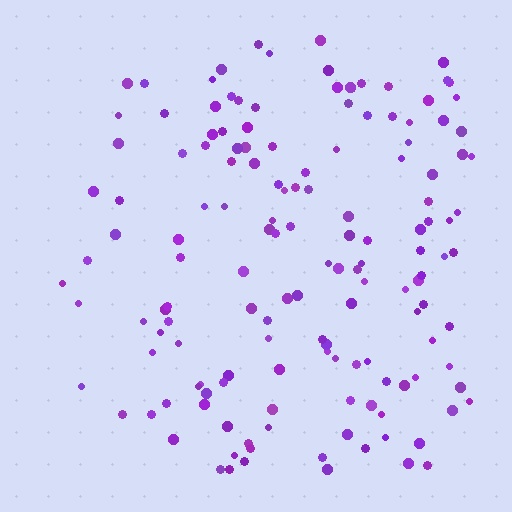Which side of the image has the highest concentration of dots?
The right.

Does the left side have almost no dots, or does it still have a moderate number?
Still a moderate number, just noticeably fewer than the right.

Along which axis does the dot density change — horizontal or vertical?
Horizontal.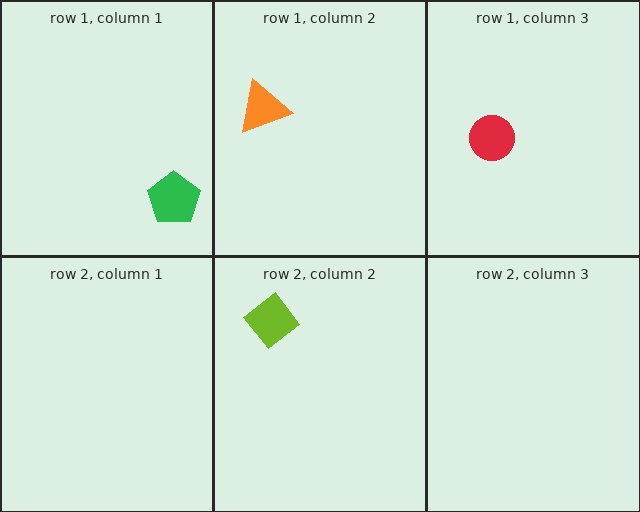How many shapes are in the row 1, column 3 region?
1.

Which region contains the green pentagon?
The row 1, column 1 region.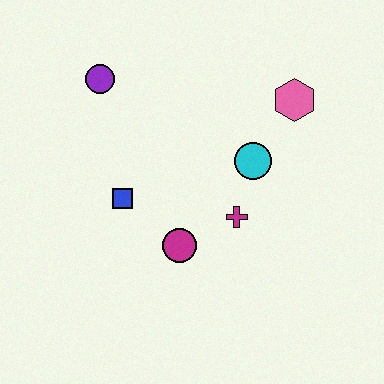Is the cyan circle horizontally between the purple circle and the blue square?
No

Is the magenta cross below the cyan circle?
Yes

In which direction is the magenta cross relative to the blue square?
The magenta cross is to the right of the blue square.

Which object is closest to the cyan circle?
The magenta cross is closest to the cyan circle.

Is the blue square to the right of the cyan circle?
No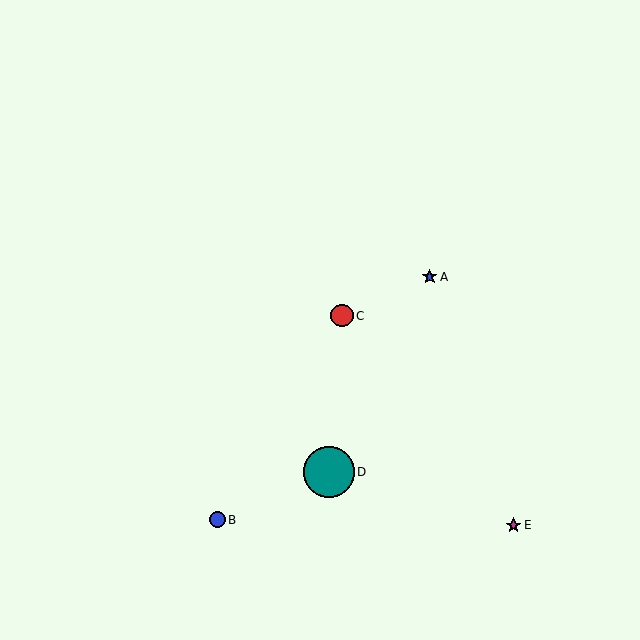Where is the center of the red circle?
The center of the red circle is at (342, 316).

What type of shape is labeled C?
Shape C is a red circle.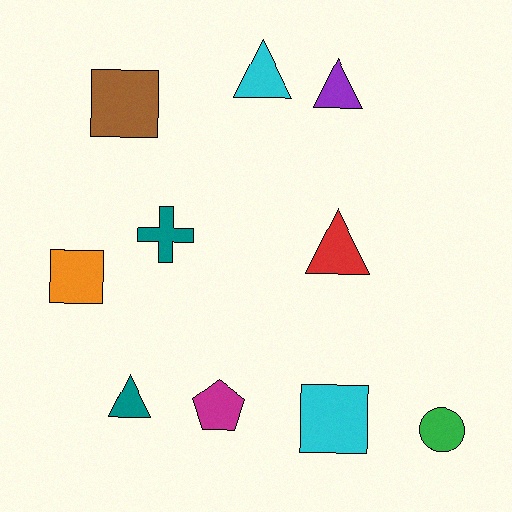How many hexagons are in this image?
There are no hexagons.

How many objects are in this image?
There are 10 objects.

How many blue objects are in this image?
There are no blue objects.